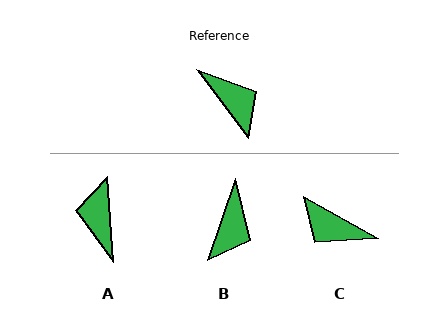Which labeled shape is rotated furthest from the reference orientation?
C, about 156 degrees away.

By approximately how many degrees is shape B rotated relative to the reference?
Approximately 55 degrees clockwise.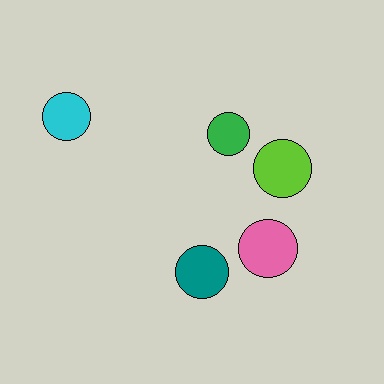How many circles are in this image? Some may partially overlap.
There are 5 circles.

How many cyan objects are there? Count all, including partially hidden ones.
There is 1 cyan object.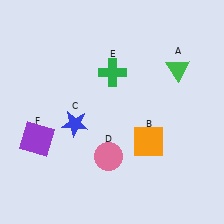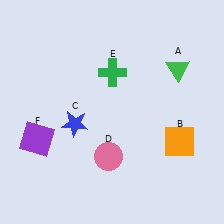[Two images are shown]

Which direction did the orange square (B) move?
The orange square (B) moved right.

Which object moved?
The orange square (B) moved right.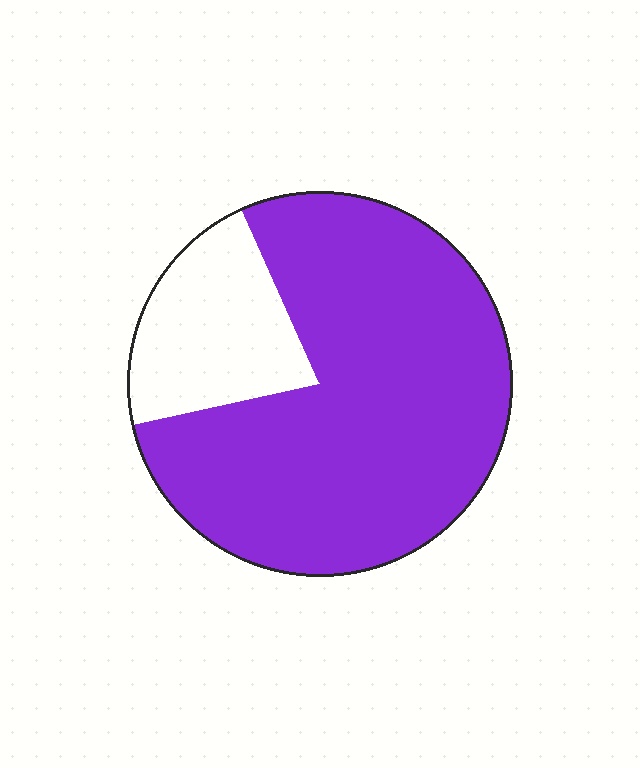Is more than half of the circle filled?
Yes.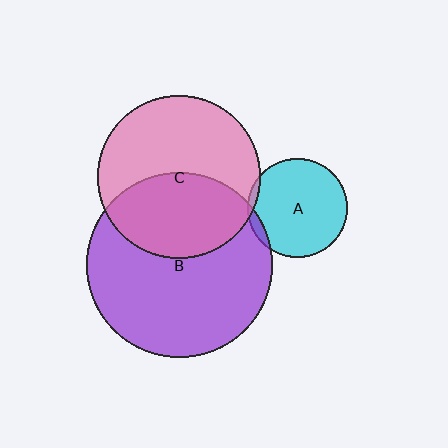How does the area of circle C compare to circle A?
Approximately 2.7 times.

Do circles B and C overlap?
Yes.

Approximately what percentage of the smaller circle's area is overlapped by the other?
Approximately 45%.